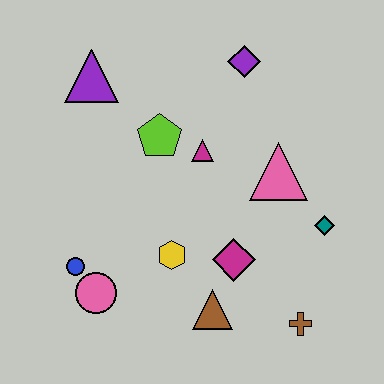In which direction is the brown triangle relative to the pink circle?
The brown triangle is to the right of the pink circle.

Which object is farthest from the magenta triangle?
The brown cross is farthest from the magenta triangle.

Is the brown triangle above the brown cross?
Yes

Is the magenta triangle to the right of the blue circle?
Yes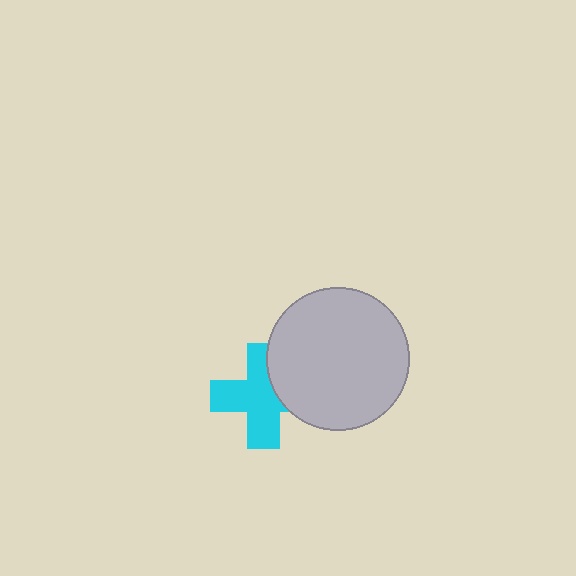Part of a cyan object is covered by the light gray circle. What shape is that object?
It is a cross.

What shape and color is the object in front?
The object in front is a light gray circle.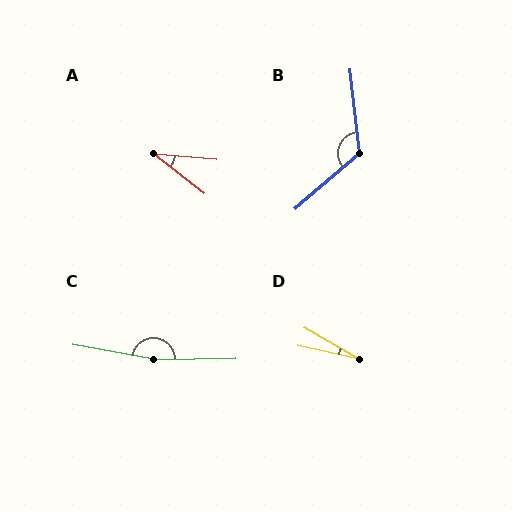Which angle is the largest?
C, at approximately 169 degrees.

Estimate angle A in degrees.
Approximately 34 degrees.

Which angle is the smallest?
D, at approximately 17 degrees.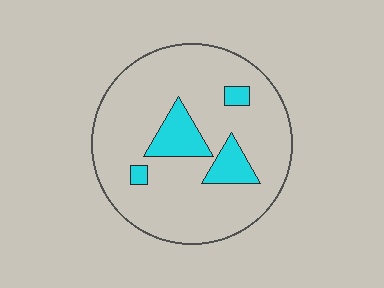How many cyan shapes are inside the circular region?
4.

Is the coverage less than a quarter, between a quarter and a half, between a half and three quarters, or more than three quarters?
Less than a quarter.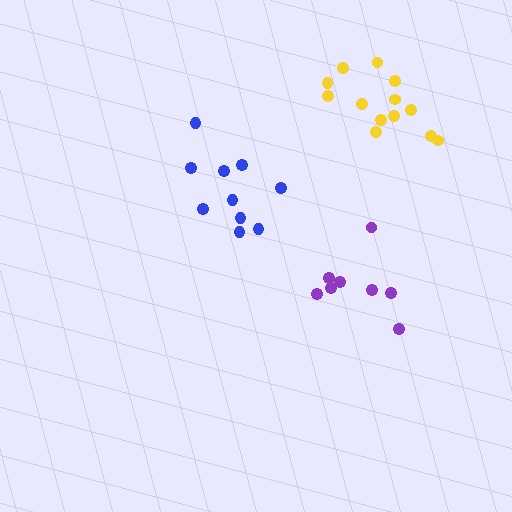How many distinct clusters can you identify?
There are 3 distinct clusters.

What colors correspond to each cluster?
The clusters are colored: purple, yellow, blue.